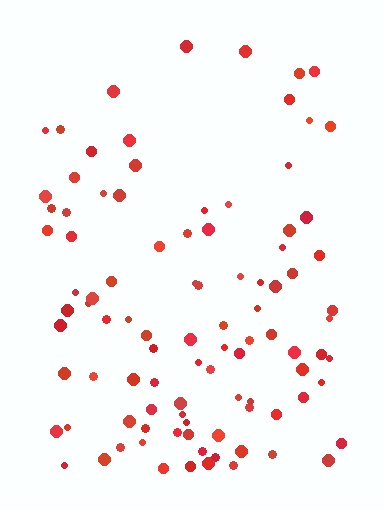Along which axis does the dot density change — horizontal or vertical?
Vertical.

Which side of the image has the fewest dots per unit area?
The top.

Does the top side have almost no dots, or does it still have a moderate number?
Still a moderate number, just noticeably fewer than the bottom.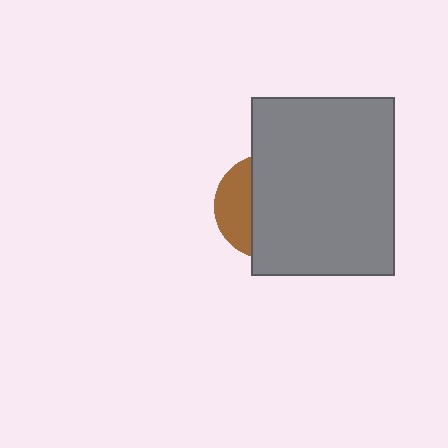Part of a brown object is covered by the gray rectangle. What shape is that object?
It is a circle.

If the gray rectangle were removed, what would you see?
You would see the complete brown circle.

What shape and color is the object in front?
The object in front is a gray rectangle.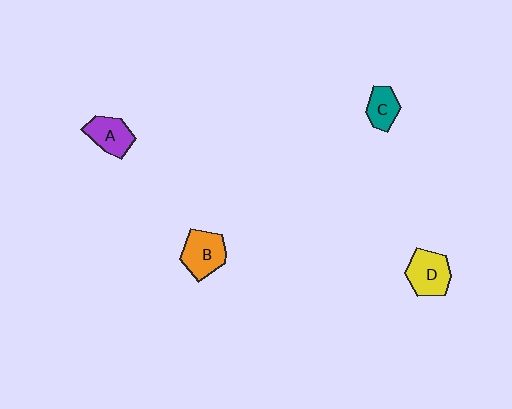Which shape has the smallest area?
Shape C (teal).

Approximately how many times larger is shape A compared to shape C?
Approximately 1.2 times.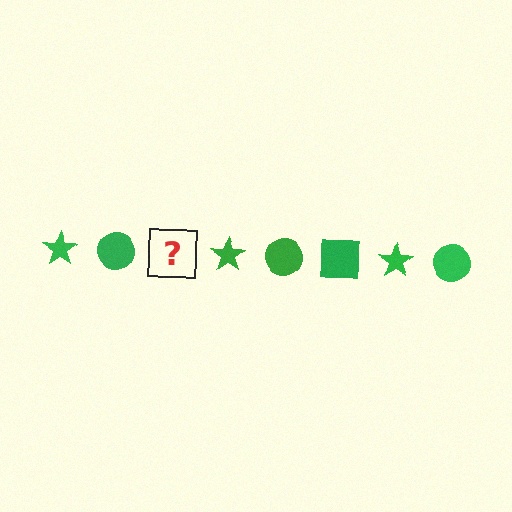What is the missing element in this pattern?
The missing element is a green square.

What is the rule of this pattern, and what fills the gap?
The rule is that the pattern cycles through star, circle, square shapes in green. The gap should be filled with a green square.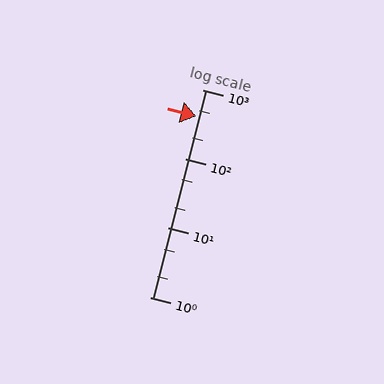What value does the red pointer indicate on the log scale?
The pointer indicates approximately 410.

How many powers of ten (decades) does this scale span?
The scale spans 3 decades, from 1 to 1000.